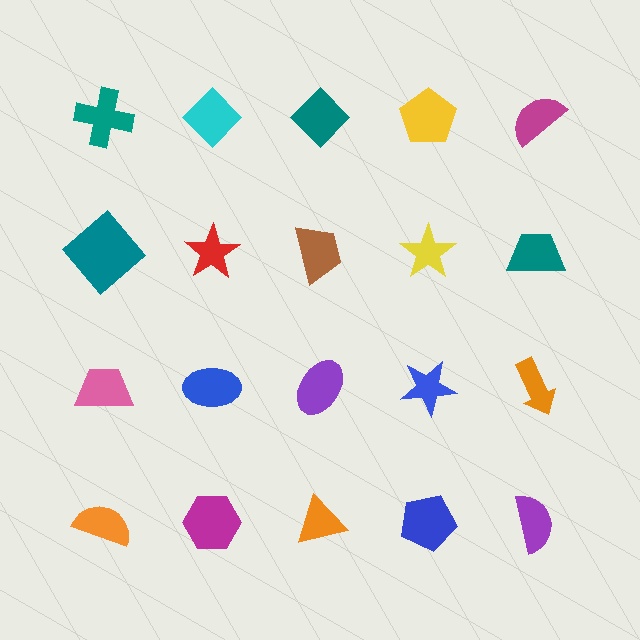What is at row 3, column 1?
A pink trapezoid.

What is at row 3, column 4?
A blue star.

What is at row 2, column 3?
A brown trapezoid.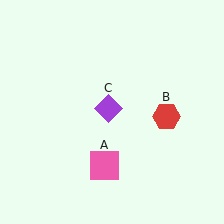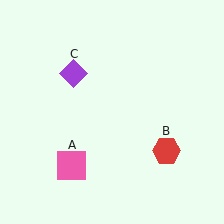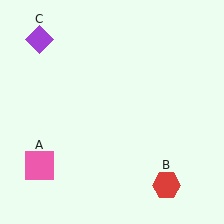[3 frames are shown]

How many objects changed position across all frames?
3 objects changed position: pink square (object A), red hexagon (object B), purple diamond (object C).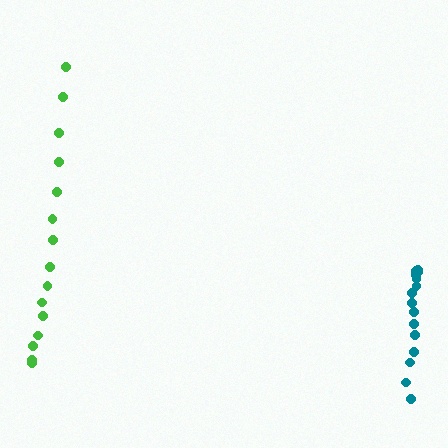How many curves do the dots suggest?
There are 2 distinct paths.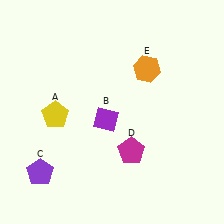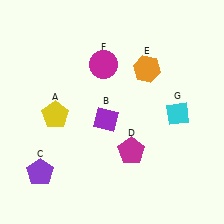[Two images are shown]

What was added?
A magenta circle (F), a cyan diamond (G) were added in Image 2.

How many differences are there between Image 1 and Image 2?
There are 2 differences between the two images.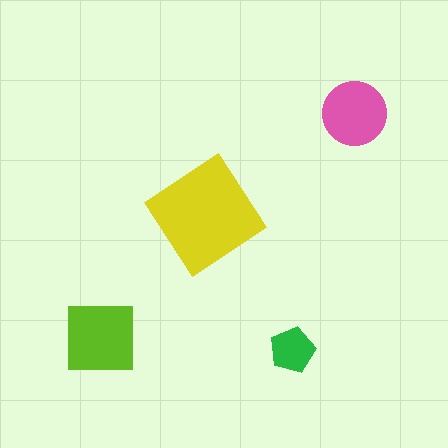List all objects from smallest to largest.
The green pentagon, the pink circle, the lime square, the yellow diamond.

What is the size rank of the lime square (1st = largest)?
2nd.